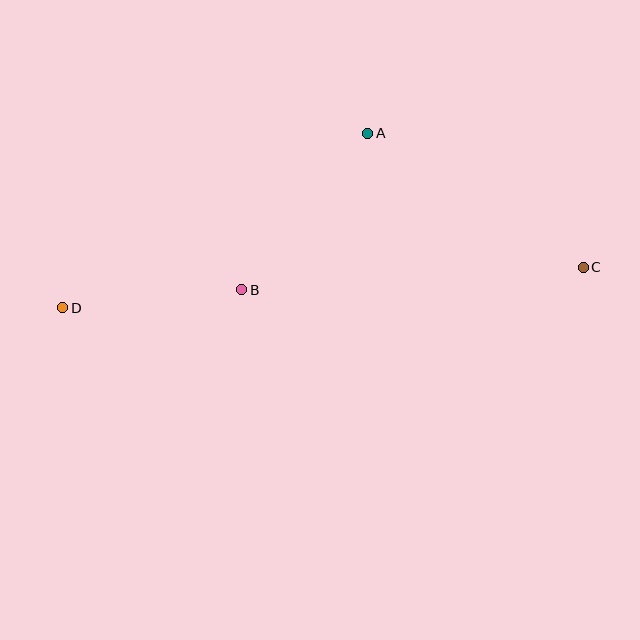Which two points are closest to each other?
Points B and D are closest to each other.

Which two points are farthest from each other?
Points C and D are farthest from each other.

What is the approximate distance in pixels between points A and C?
The distance between A and C is approximately 254 pixels.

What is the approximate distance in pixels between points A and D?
The distance between A and D is approximately 351 pixels.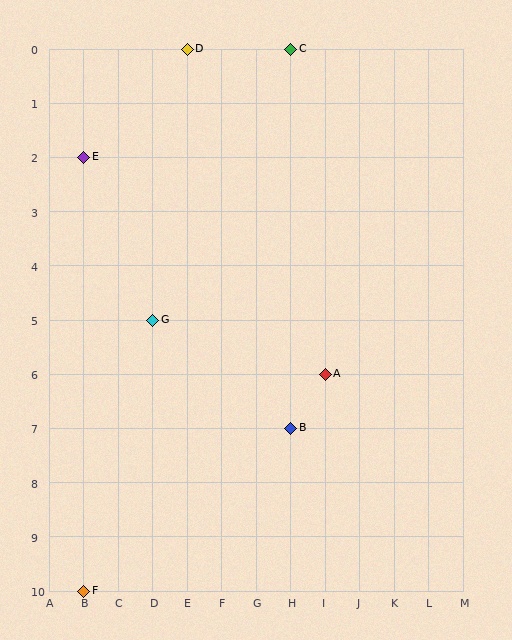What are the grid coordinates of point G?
Point G is at grid coordinates (D, 5).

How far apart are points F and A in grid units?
Points F and A are 7 columns and 4 rows apart (about 8.1 grid units diagonally).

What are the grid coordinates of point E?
Point E is at grid coordinates (B, 2).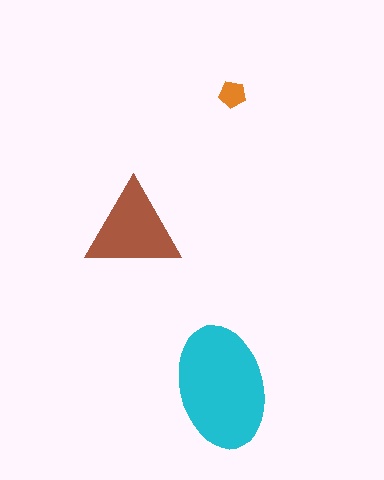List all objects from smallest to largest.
The orange pentagon, the brown triangle, the cyan ellipse.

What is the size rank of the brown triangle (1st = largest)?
2nd.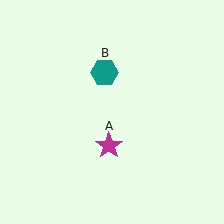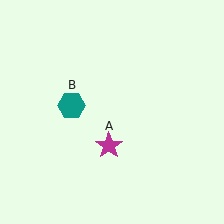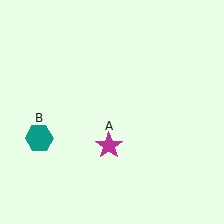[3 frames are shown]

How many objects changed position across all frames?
1 object changed position: teal hexagon (object B).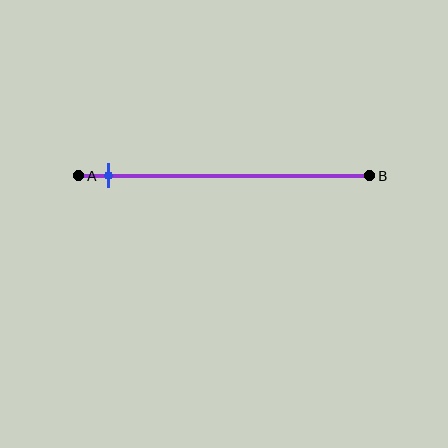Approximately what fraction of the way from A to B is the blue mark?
The blue mark is approximately 10% of the way from A to B.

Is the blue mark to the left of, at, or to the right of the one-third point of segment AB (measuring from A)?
The blue mark is to the left of the one-third point of segment AB.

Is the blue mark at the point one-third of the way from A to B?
No, the mark is at about 10% from A, not at the 33% one-third point.